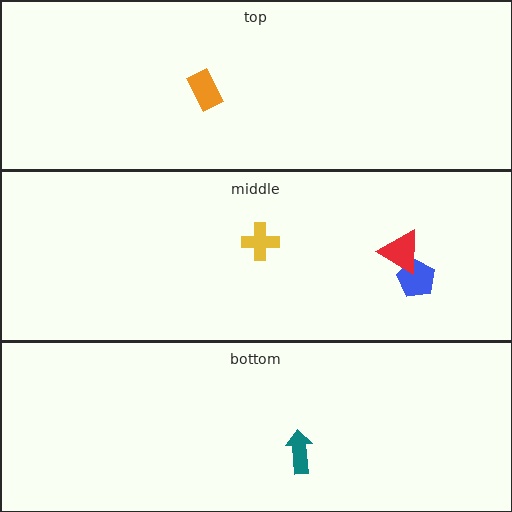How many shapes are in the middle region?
3.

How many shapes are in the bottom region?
1.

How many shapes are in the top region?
1.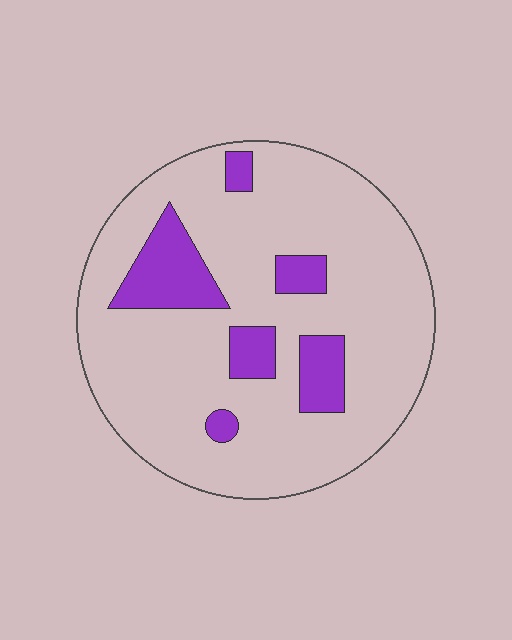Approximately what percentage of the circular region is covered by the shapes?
Approximately 15%.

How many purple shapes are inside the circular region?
6.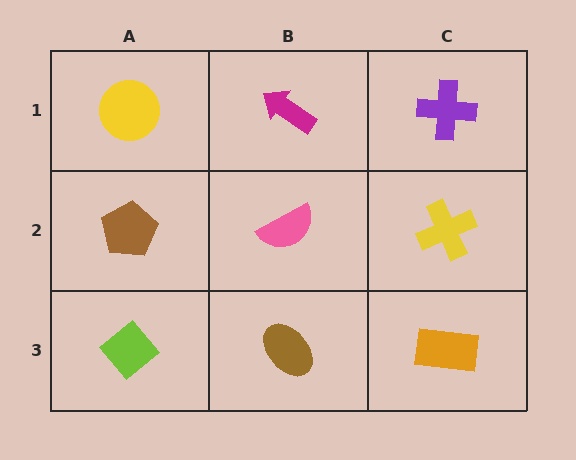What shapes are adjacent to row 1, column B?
A pink semicircle (row 2, column B), a yellow circle (row 1, column A), a purple cross (row 1, column C).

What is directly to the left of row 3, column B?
A lime diamond.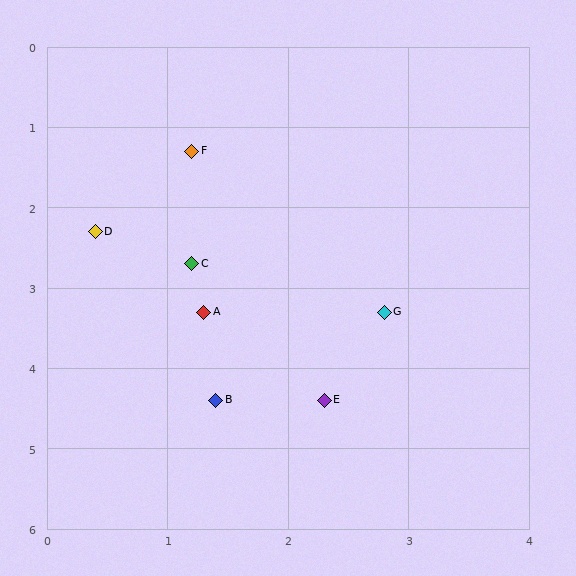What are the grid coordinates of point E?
Point E is at approximately (2.3, 4.4).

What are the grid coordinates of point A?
Point A is at approximately (1.3, 3.3).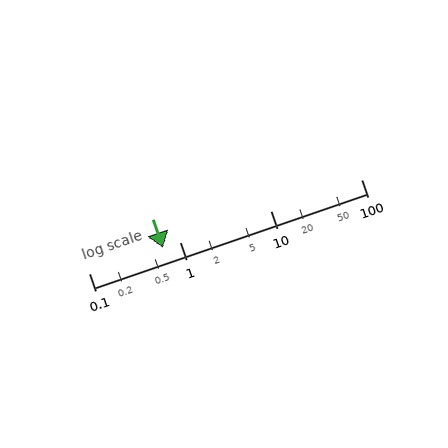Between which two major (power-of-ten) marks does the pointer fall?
The pointer is between 0.1 and 1.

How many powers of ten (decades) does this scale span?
The scale spans 3 decades, from 0.1 to 100.